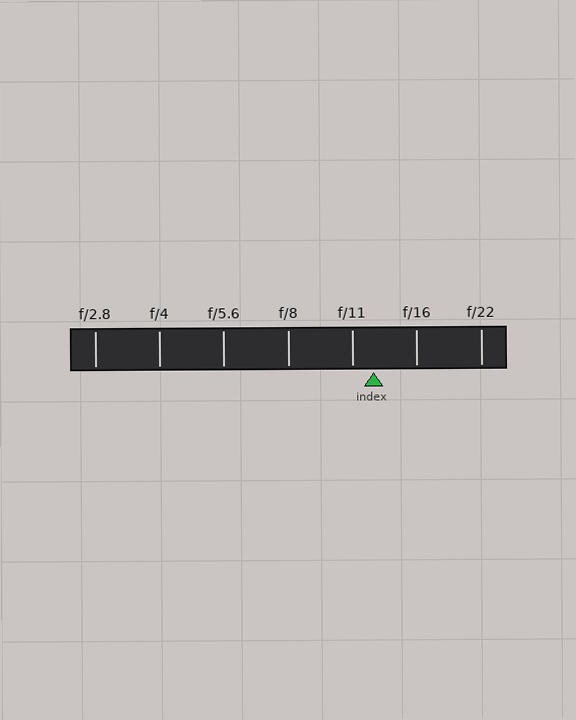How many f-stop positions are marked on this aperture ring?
There are 7 f-stop positions marked.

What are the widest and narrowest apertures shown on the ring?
The widest aperture shown is f/2.8 and the narrowest is f/22.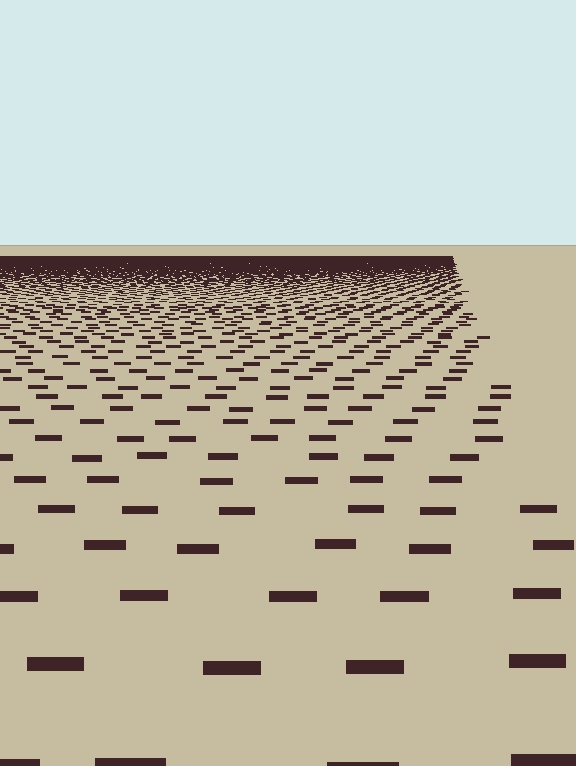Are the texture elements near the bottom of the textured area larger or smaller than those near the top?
Larger. Near the bottom, elements are closer to the viewer and appear at a bigger on-screen size.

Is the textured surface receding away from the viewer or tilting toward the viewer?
The surface is receding away from the viewer. Texture elements get smaller and denser toward the top.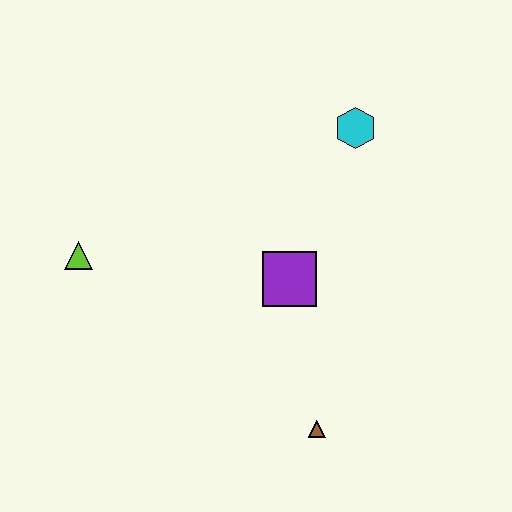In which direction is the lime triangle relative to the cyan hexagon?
The lime triangle is to the left of the cyan hexagon.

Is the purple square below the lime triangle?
Yes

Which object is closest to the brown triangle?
The purple square is closest to the brown triangle.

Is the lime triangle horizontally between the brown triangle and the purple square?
No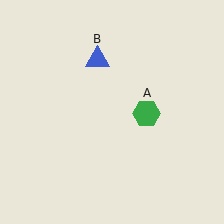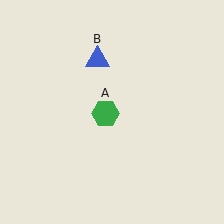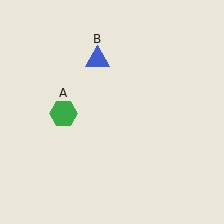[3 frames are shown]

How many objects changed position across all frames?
1 object changed position: green hexagon (object A).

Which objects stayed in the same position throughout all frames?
Blue triangle (object B) remained stationary.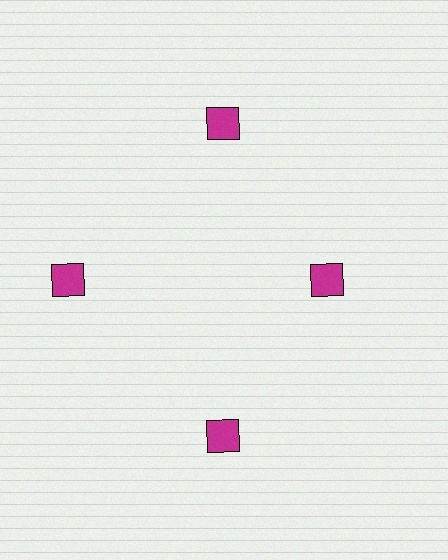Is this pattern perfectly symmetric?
No. The 4 magenta squares are arranged in a ring, but one element near the 3 o'clock position is pulled inward toward the center, breaking the 4-fold rotational symmetry.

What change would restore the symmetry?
The symmetry would be restored by moving it outward, back onto the ring so that all 4 squares sit at equal angles and equal distance from the center.